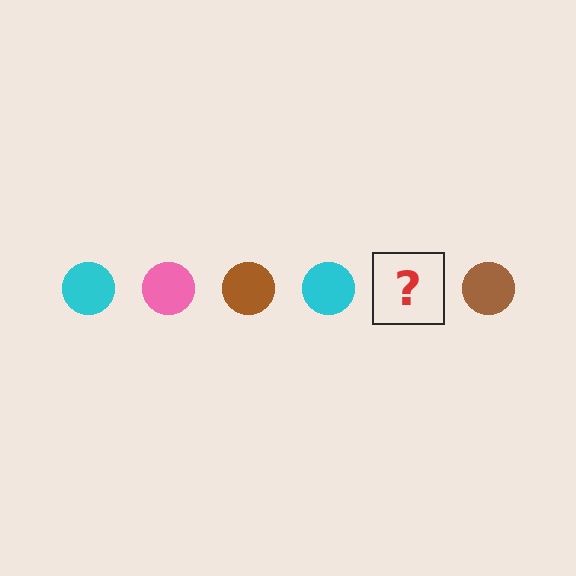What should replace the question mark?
The question mark should be replaced with a pink circle.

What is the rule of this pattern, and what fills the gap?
The rule is that the pattern cycles through cyan, pink, brown circles. The gap should be filled with a pink circle.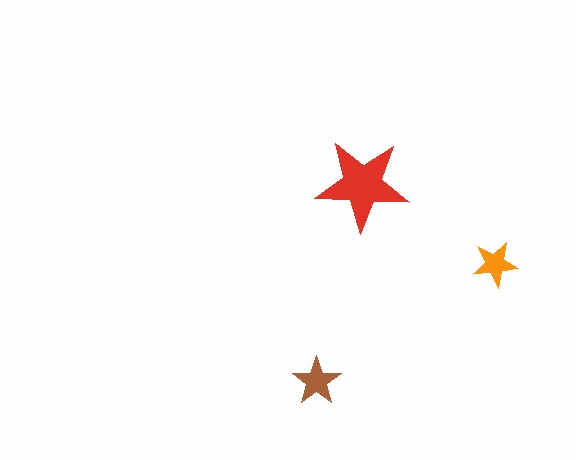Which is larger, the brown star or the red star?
The red one.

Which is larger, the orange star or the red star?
The red one.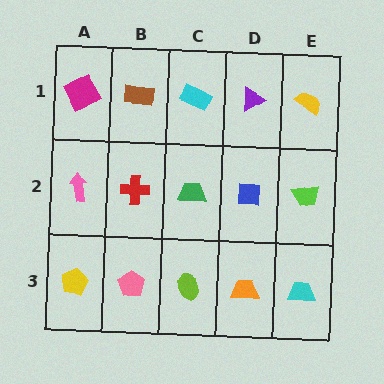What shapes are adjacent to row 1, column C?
A green trapezoid (row 2, column C), a brown rectangle (row 1, column B), a purple triangle (row 1, column D).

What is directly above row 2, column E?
A yellow semicircle.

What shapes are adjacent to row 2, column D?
A purple triangle (row 1, column D), an orange trapezoid (row 3, column D), a green trapezoid (row 2, column C), a lime trapezoid (row 2, column E).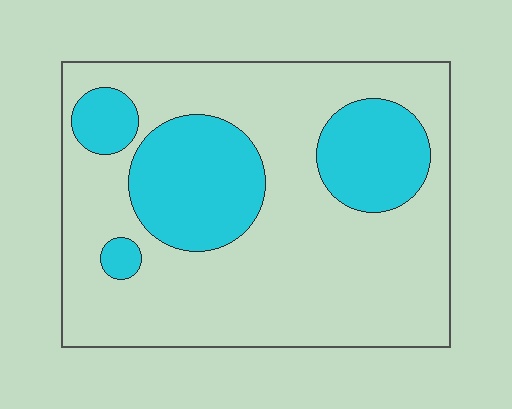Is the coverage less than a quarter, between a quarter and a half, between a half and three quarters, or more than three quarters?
Between a quarter and a half.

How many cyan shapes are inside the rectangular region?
4.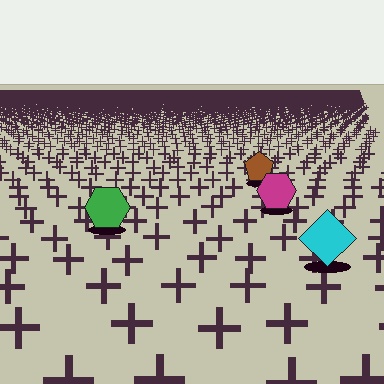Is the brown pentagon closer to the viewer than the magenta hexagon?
No. The magenta hexagon is closer — you can tell from the texture gradient: the ground texture is coarser near it.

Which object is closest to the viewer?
The cyan diamond is closest. The texture marks near it are larger and more spread out.